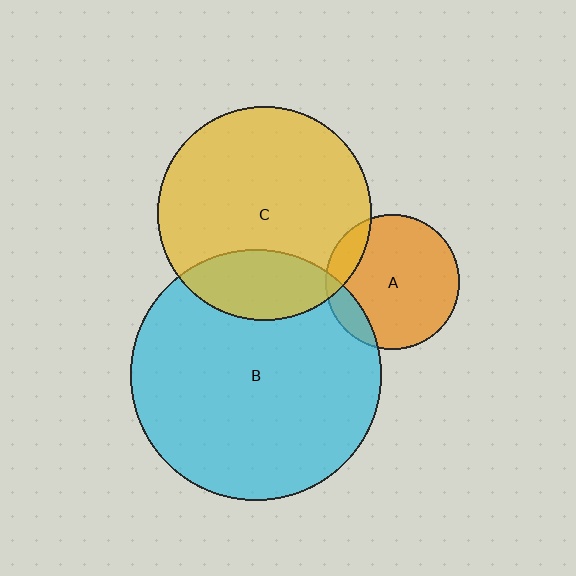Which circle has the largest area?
Circle B (cyan).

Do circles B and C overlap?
Yes.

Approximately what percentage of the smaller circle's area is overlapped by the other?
Approximately 25%.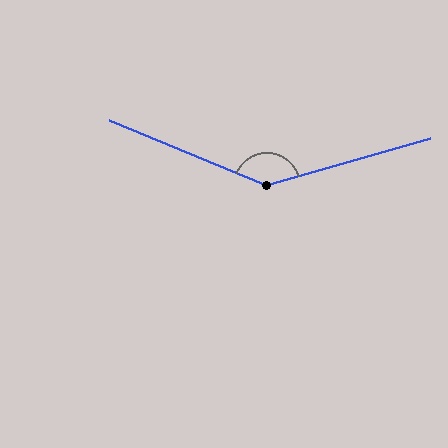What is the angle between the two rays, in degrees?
Approximately 141 degrees.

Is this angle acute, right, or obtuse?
It is obtuse.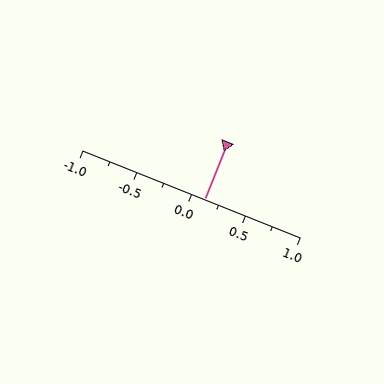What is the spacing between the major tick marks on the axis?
The major ticks are spaced 0.5 apart.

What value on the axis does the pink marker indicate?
The marker indicates approximately 0.12.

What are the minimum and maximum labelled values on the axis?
The axis runs from -1.0 to 1.0.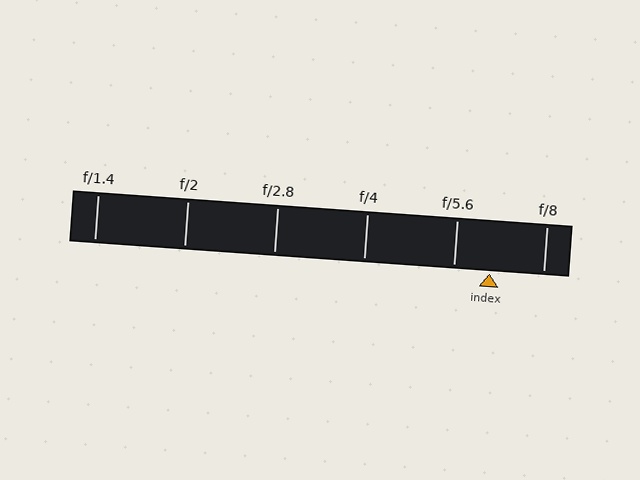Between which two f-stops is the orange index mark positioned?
The index mark is between f/5.6 and f/8.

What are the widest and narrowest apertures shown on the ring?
The widest aperture shown is f/1.4 and the narrowest is f/8.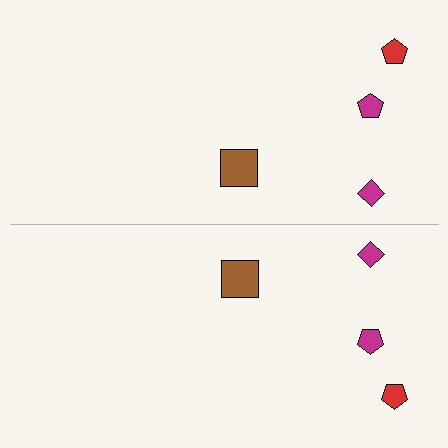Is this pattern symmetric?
Yes, this pattern has bilateral (reflection) symmetry.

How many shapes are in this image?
There are 8 shapes in this image.